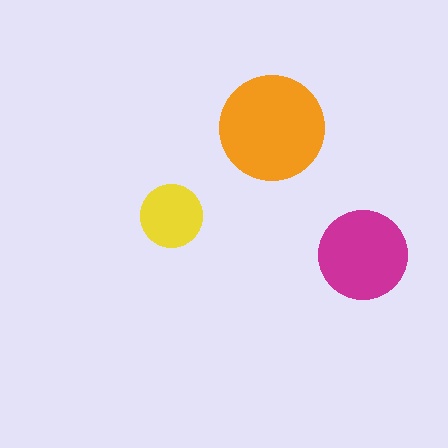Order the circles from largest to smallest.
the orange one, the magenta one, the yellow one.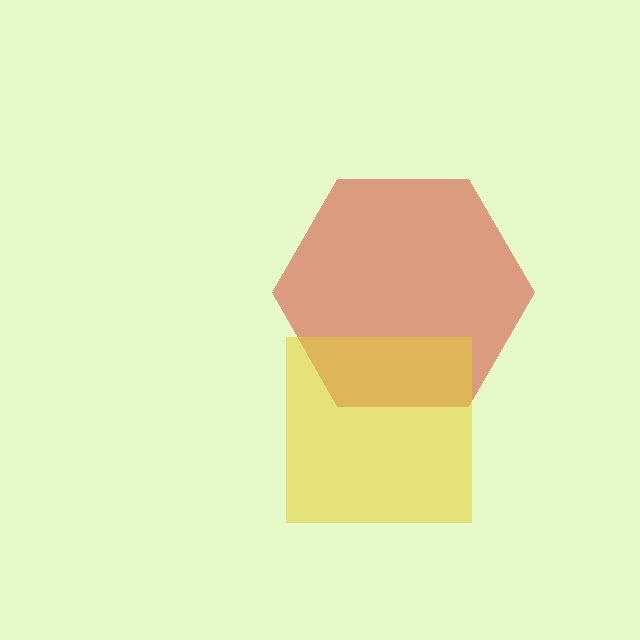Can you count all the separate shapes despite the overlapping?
Yes, there are 2 separate shapes.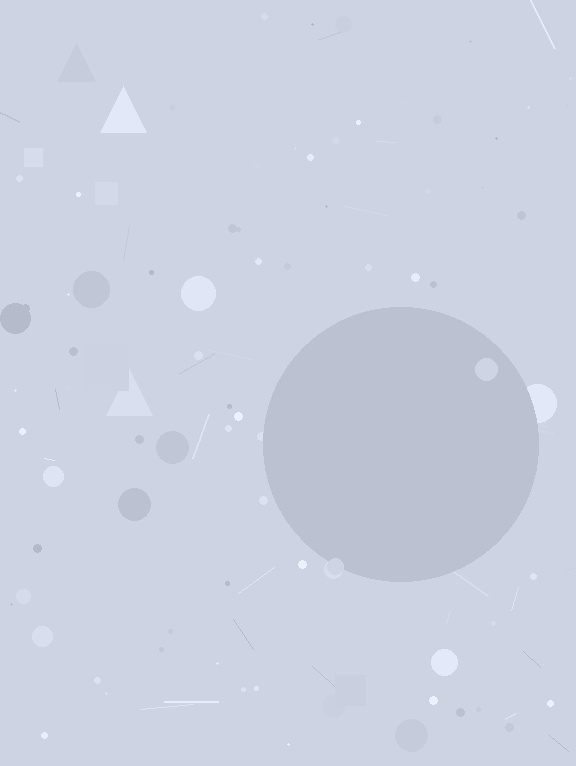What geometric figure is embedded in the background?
A circle is embedded in the background.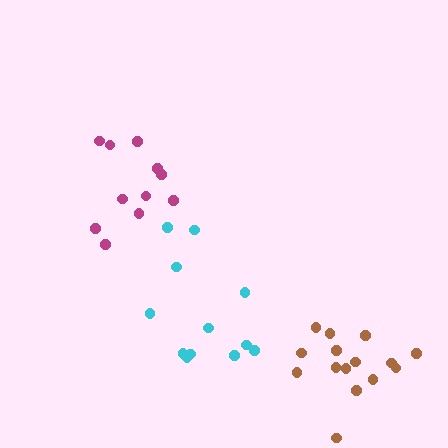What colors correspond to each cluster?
The clusters are colored: cyan, brown, magenta.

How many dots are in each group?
Group 1: 12 dots, Group 2: 15 dots, Group 3: 11 dots (38 total).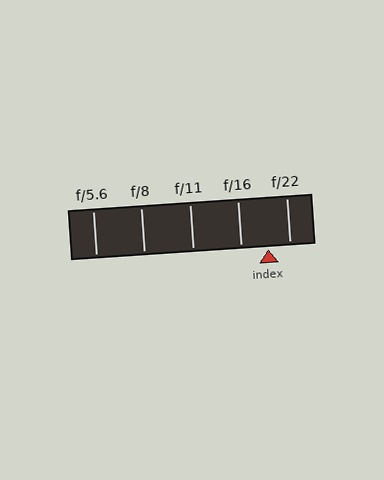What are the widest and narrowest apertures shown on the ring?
The widest aperture shown is f/5.6 and the narrowest is f/22.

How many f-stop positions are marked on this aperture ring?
There are 5 f-stop positions marked.